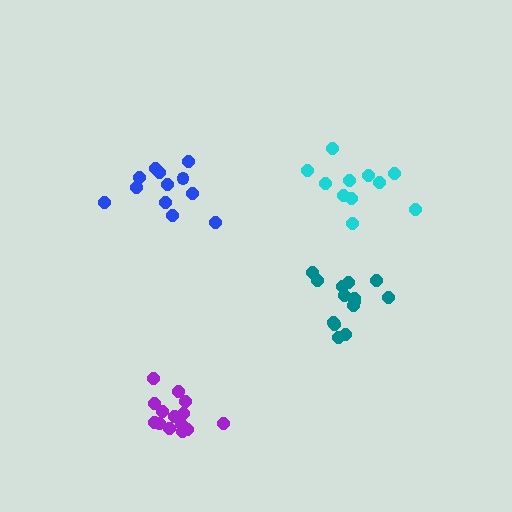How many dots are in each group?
Group 1: 14 dots, Group 2: 12 dots, Group 3: 11 dots, Group 4: 14 dots (51 total).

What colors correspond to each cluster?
The clusters are colored: purple, blue, cyan, teal.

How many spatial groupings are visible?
There are 4 spatial groupings.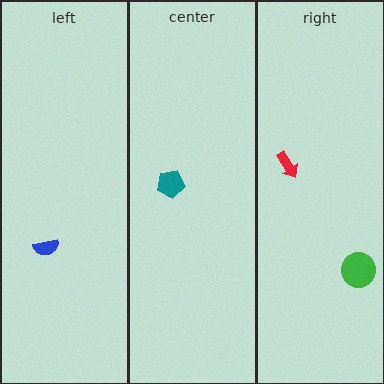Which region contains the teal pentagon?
The center region.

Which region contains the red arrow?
The right region.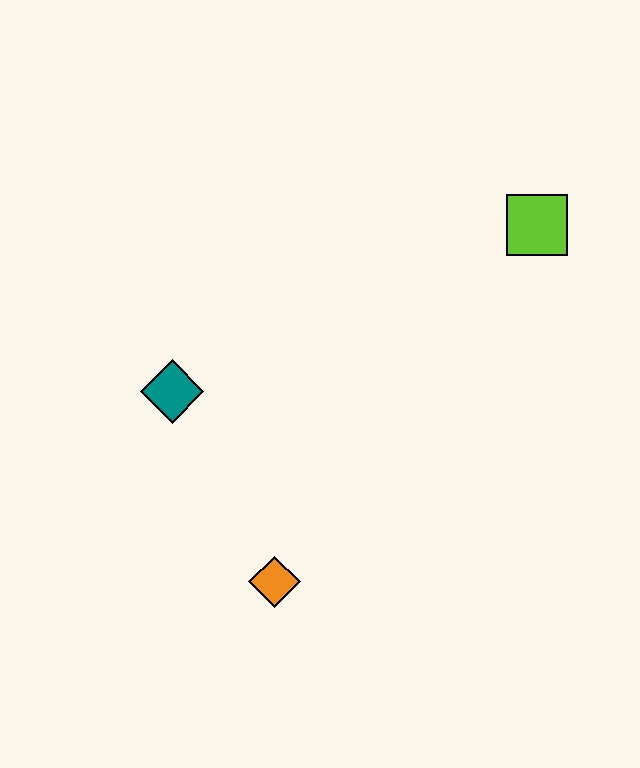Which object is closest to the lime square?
The teal diamond is closest to the lime square.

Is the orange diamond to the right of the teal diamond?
Yes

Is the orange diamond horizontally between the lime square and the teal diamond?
Yes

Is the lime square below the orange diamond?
No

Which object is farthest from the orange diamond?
The lime square is farthest from the orange diamond.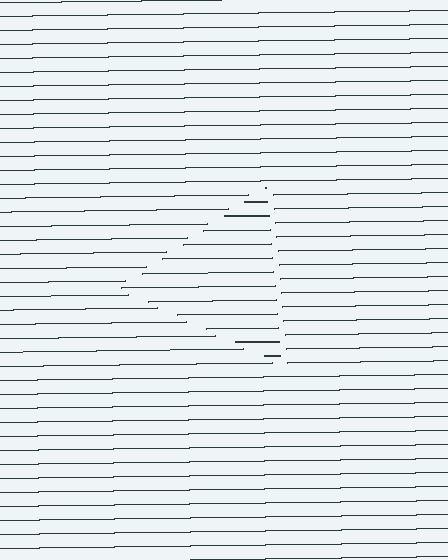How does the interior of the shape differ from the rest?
The interior of the shape contains the same grating, shifted by half a period — the contour is defined by the phase discontinuity where line-ends from the inner and outer gratings abut.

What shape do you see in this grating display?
An illusory triangle. The interior of the shape contains the same grating, shifted by half a period — the contour is defined by the phase discontinuity where line-ends from the inner and outer gratings abut.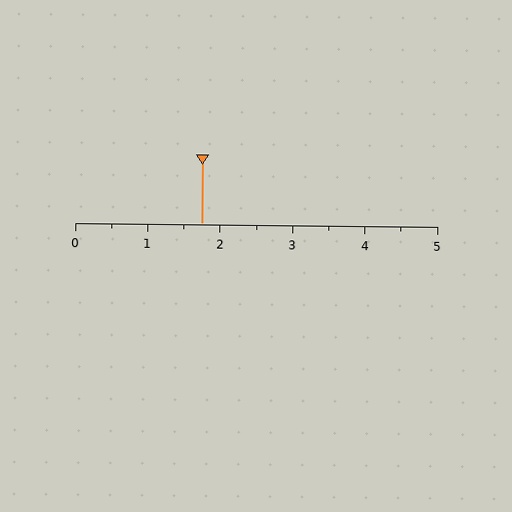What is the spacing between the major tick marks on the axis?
The major ticks are spaced 1 apart.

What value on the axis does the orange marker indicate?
The marker indicates approximately 1.8.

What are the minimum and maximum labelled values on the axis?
The axis runs from 0 to 5.